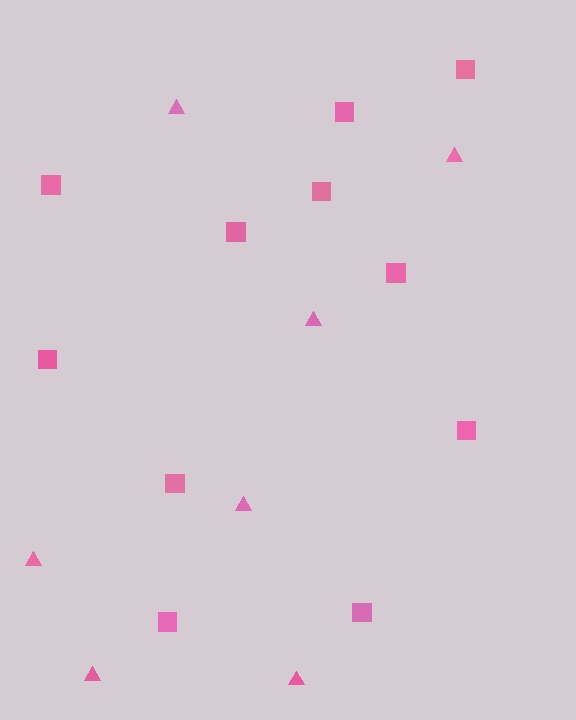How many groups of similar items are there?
There are 2 groups: one group of triangles (7) and one group of squares (11).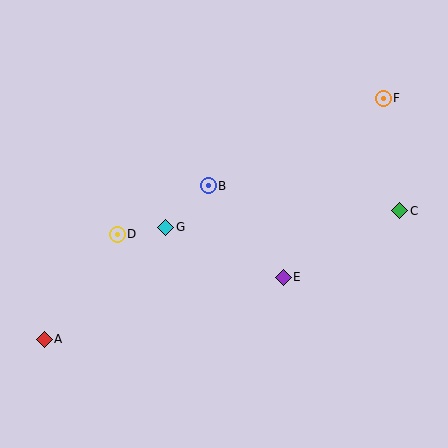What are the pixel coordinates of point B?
Point B is at (208, 186).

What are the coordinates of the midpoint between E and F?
The midpoint between E and F is at (333, 188).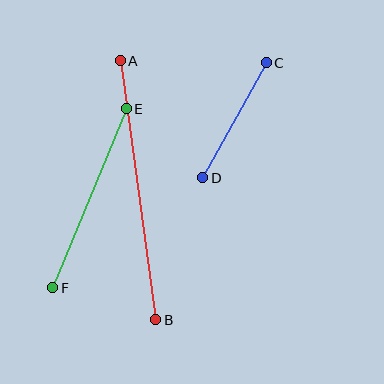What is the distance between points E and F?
The distance is approximately 193 pixels.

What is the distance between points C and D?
The distance is approximately 132 pixels.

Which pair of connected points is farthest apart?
Points A and B are farthest apart.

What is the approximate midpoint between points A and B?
The midpoint is at approximately (138, 190) pixels.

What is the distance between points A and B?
The distance is approximately 261 pixels.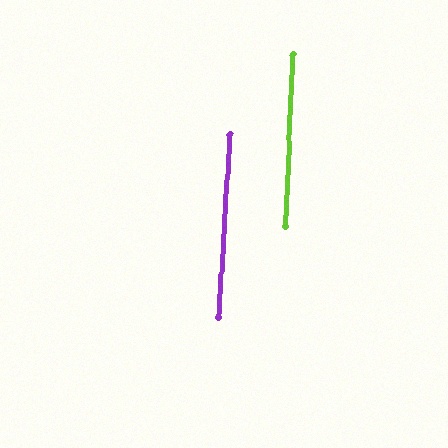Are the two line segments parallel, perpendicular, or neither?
Parallel — their directions differ by only 1.0°.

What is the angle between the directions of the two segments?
Approximately 1 degree.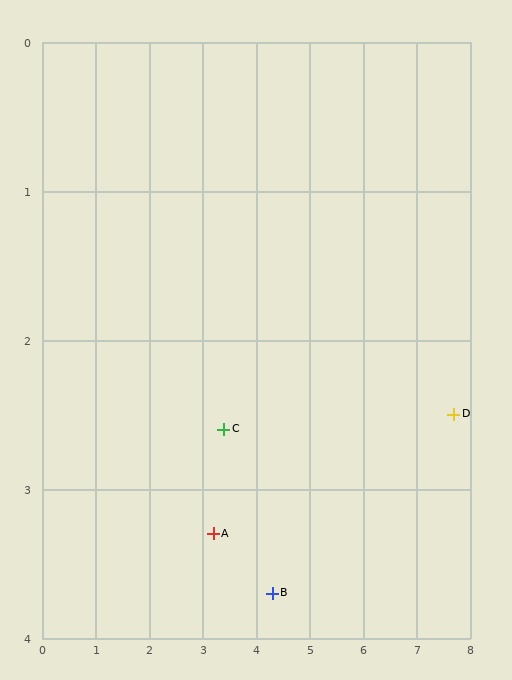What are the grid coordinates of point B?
Point B is at approximately (4.3, 3.7).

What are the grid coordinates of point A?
Point A is at approximately (3.2, 3.3).